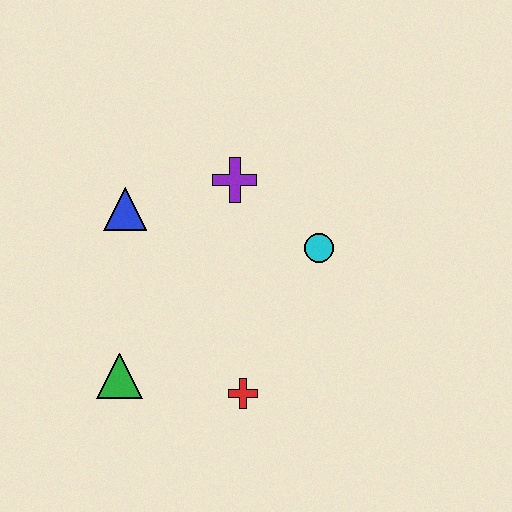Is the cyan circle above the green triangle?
Yes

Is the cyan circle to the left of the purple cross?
No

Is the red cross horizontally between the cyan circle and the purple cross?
Yes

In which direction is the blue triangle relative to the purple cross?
The blue triangle is to the left of the purple cross.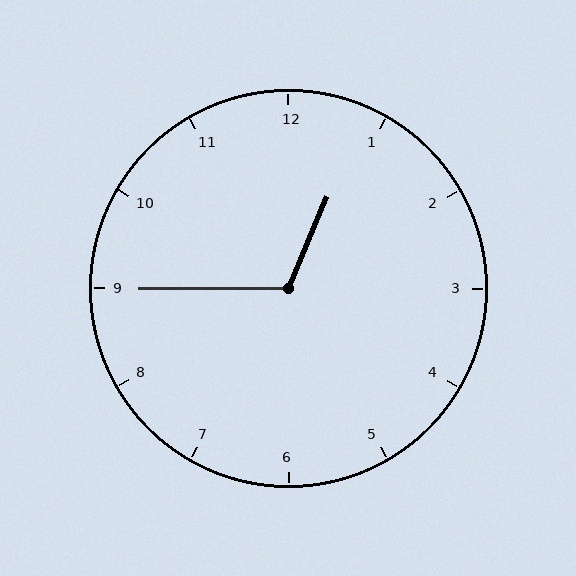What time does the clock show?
12:45.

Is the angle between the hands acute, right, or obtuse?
It is obtuse.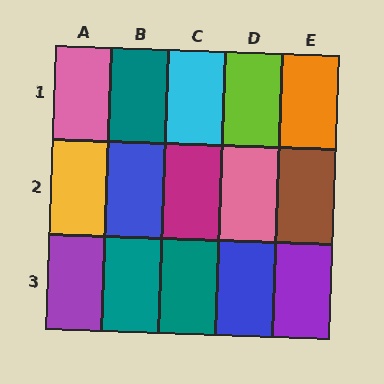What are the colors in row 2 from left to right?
Yellow, blue, magenta, pink, brown.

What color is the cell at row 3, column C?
Teal.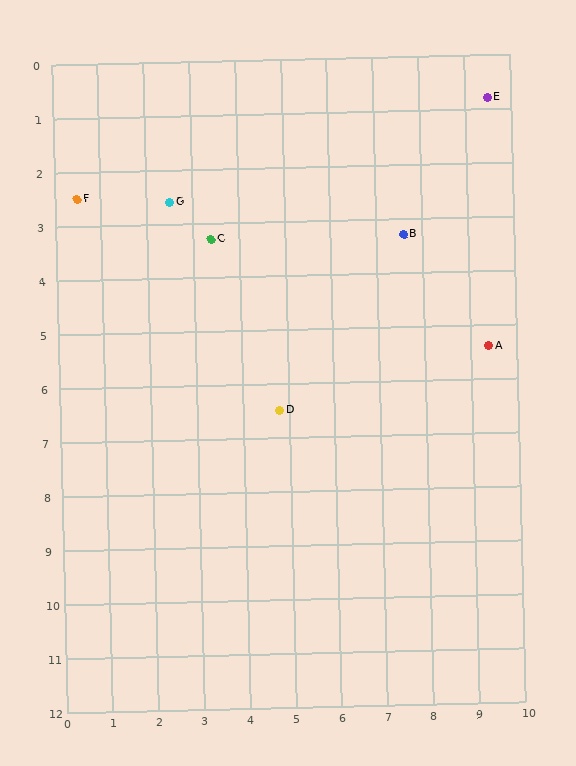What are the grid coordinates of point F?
Point F is at approximately (0.5, 2.5).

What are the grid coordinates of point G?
Point G is at approximately (2.5, 2.6).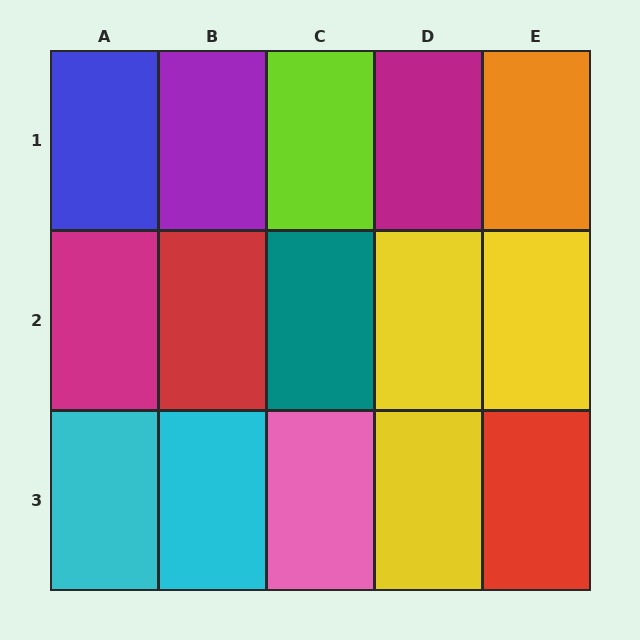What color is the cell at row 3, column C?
Pink.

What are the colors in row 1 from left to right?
Blue, purple, lime, magenta, orange.